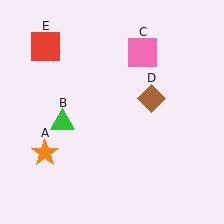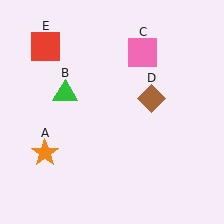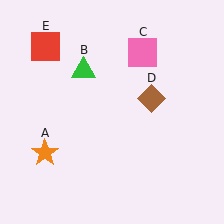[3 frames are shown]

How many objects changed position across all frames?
1 object changed position: green triangle (object B).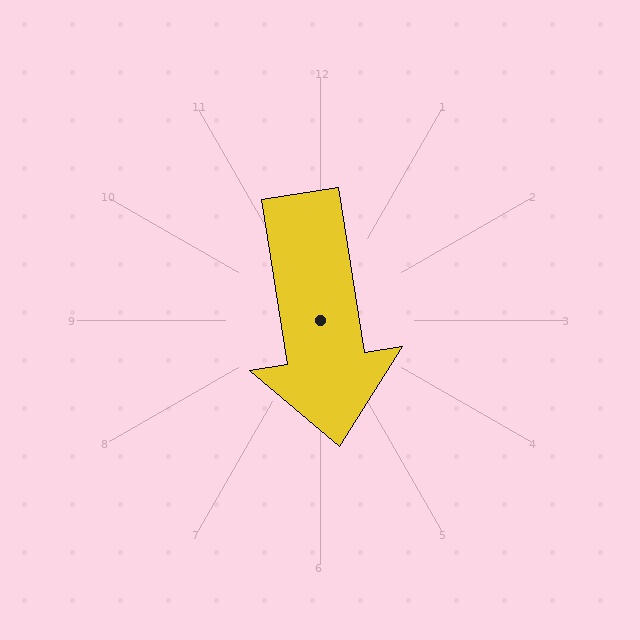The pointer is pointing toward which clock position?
Roughly 6 o'clock.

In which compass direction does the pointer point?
South.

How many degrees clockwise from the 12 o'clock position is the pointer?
Approximately 171 degrees.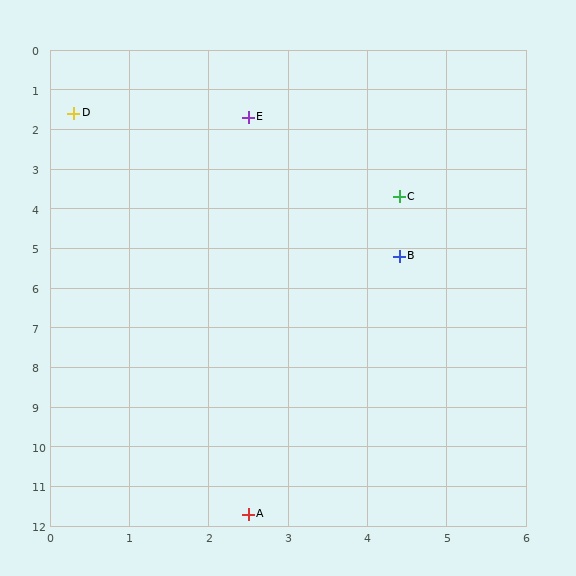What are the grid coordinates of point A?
Point A is at approximately (2.5, 11.7).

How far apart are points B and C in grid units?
Points B and C are about 1.5 grid units apart.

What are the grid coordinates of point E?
Point E is at approximately (2.5, 1.7).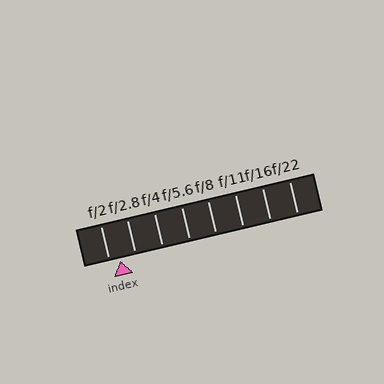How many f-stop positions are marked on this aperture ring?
There are 8 f-stop positions marked.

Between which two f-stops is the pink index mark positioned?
The index mark is between f/2 and f/2.8.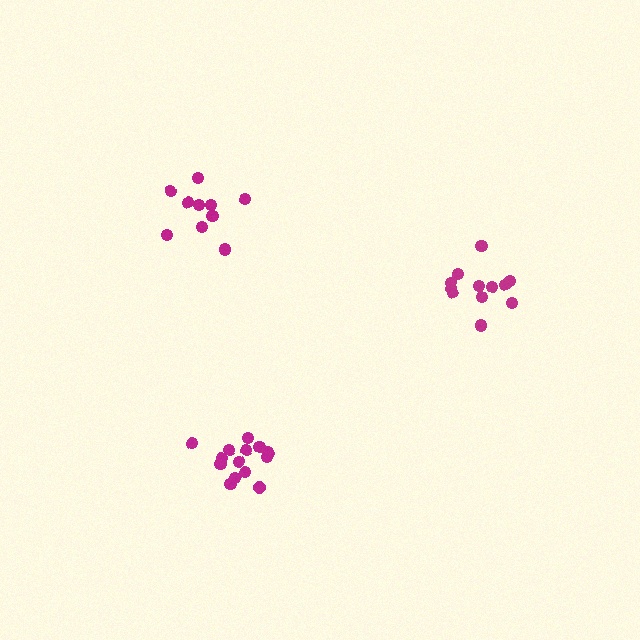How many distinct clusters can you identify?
There are 3 distinct clusters.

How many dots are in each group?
Group 1: 12 dots, Group 2: 14 dots, Group 3: 10 dots (36 total).